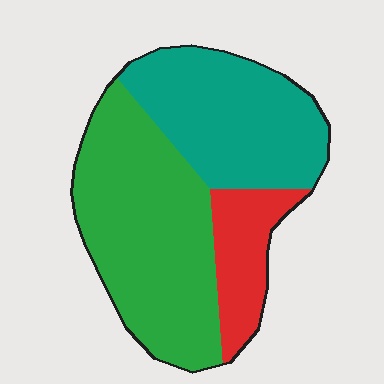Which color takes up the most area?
Green, at roughly 50%.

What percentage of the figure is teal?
Teal takes up between a quarter and a half of the figure.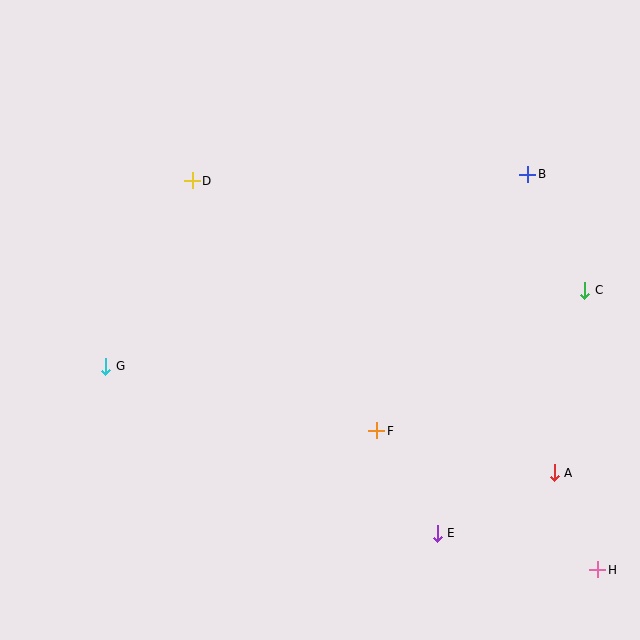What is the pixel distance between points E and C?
The distance between E and C is 284 pixels.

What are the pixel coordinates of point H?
Point H is at (598, 570).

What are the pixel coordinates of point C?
Point C is at (585, 290).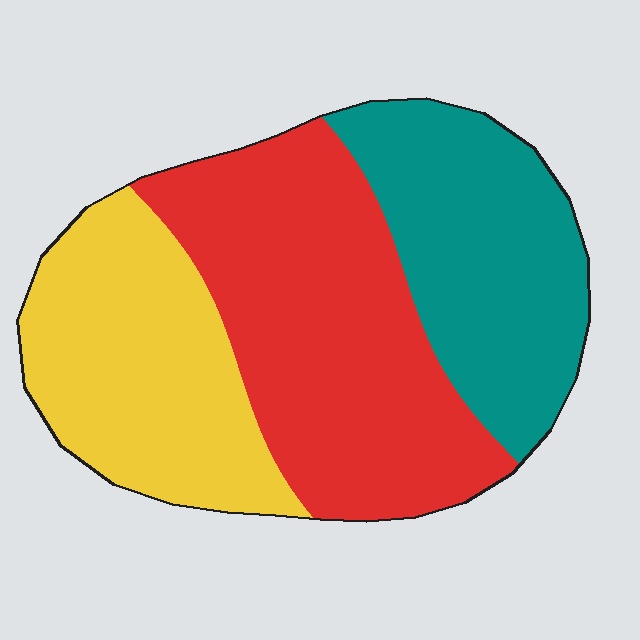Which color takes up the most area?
Red, at roughly 40%.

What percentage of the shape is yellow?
Yellow takes up about one third (1/3) of the shape.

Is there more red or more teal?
Red.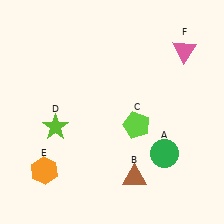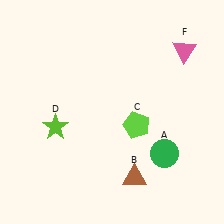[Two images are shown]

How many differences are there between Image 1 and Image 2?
There is 1 difference between the two images.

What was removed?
The orange hexagon (E) was removed in Image 2.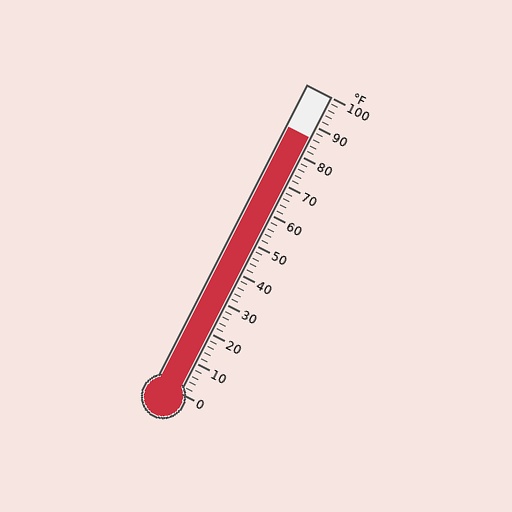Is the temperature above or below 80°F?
The temperature is above 80°F.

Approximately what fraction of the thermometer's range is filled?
The thermometer is filled to approximately 85% of its range.